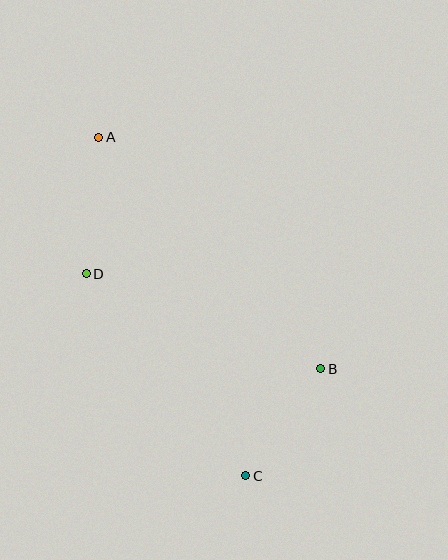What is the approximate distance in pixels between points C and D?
The distance between C and D is approximately 258 pixels.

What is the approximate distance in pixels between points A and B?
The distance between A and B is approximately 321 pixels.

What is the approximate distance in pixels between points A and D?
The distance between A and D is approximately 137 pixels.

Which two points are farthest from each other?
Points A and C are farthest from each other.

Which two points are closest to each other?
Points B and C are closest to each other.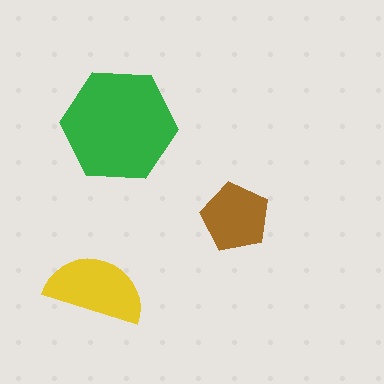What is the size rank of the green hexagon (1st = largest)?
1st.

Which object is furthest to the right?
The brown pentagon is rightmost.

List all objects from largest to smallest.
The green hexagon, the yellow semicircle, the brown pentagon.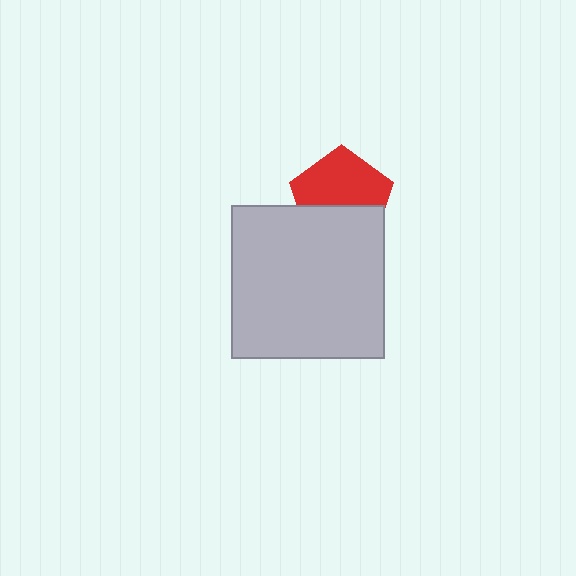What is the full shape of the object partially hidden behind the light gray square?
The partially hidden object is a red pentagon.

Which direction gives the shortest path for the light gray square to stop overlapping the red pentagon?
Moving down gives the shortest separation.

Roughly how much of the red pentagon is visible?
About half of it is visible (roughly 59%).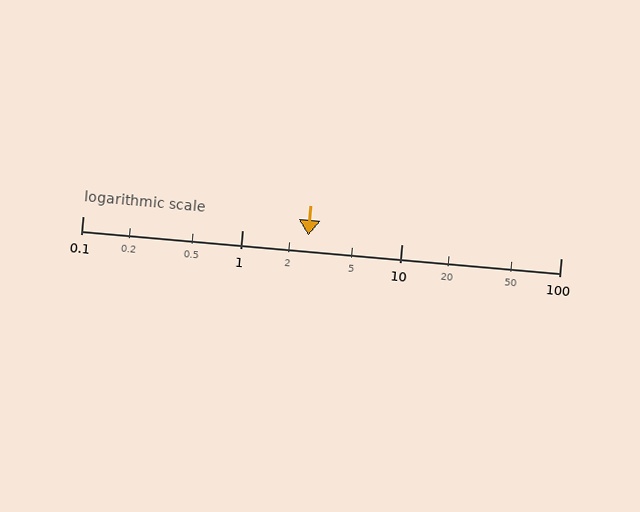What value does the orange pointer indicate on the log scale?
The pointer indicates approximately 2.6.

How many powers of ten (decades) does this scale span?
The scale spans 3 decades, from 0.1 to 100.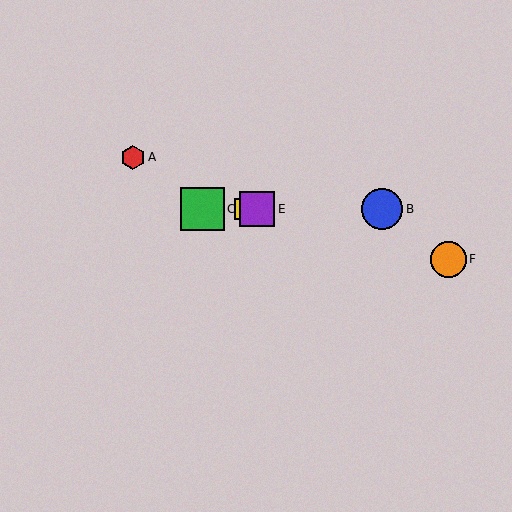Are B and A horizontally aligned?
No, B is at y≈209 and A is at y≈157.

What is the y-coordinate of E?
Object E is at y≈209.